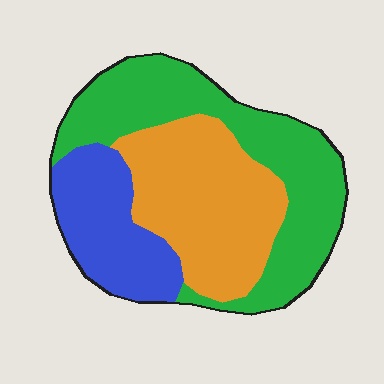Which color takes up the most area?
Green, at roughly 40%.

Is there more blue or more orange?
Orange.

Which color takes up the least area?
Blue, at roughly 20%.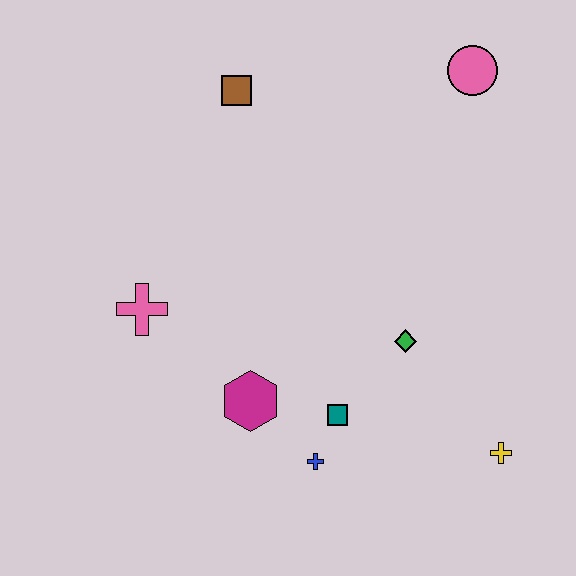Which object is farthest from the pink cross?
The pink circle is farthest from the pink cross.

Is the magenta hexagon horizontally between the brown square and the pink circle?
Yes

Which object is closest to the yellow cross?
The green diamond is closest to the yellow cross.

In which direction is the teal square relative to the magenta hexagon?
The teal square is to the right of the magenta hexagon.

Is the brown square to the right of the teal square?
No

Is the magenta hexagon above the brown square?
No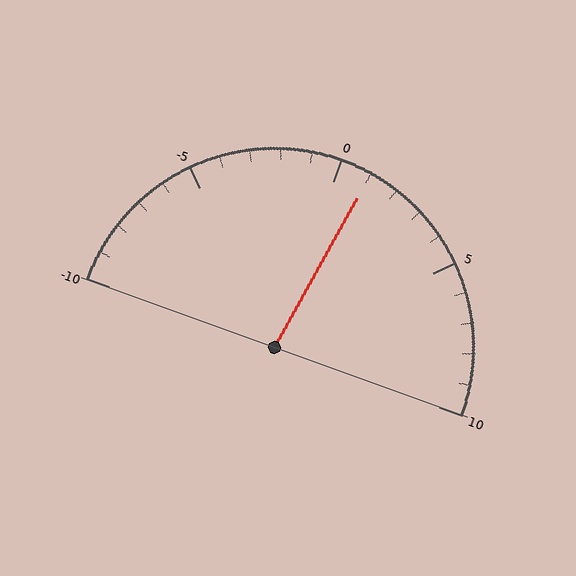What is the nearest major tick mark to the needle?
The nearest major tick mark is 0.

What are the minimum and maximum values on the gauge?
The gauge ranges from -10 to 10.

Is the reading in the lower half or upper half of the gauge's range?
The reading is in the upper half of the range (-10 to 10).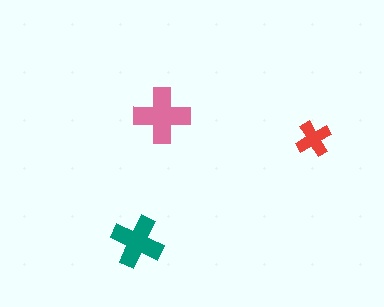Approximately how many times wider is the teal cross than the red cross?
About 1.5 times wider.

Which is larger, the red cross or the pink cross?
The pink one.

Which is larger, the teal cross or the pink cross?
The pink one.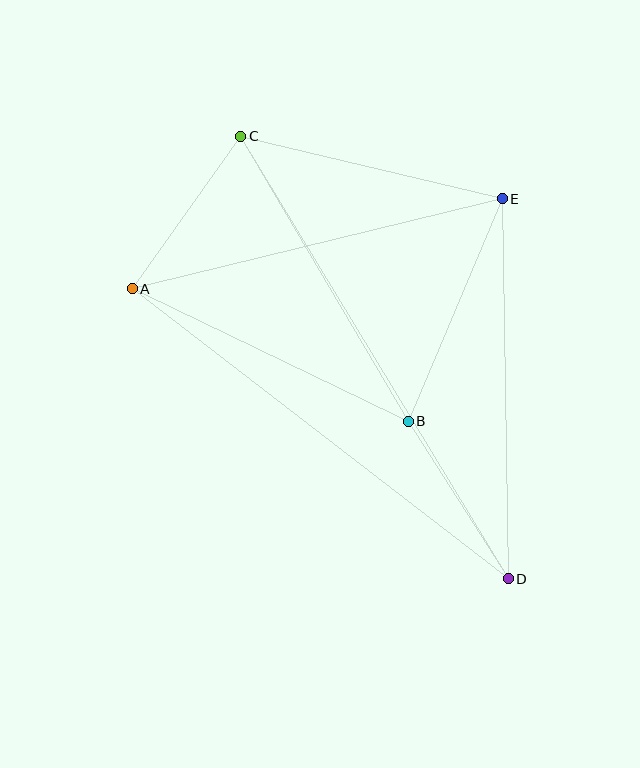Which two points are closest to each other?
Points B and D are closest to each other.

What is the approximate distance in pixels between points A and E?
The distance between A and E is approximately 380 pixels.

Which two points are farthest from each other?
Points C and D are farthest from each other.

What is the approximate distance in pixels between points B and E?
The distance between B and E is approximately 241 pixels.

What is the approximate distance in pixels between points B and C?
The distance between B and C is approximately 330 pixels.